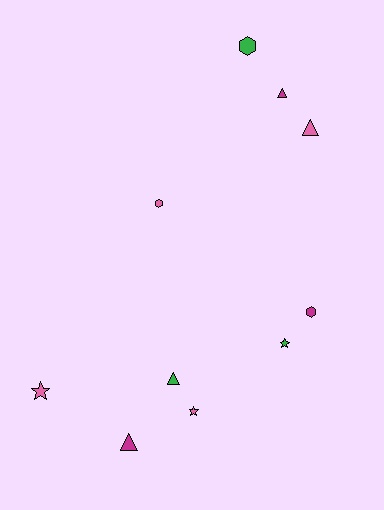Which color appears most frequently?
Pink, with 4 objects.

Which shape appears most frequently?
Triangle, with 4 objects.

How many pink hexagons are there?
There is 1 pink hexagon.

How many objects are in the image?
There are 10 objects.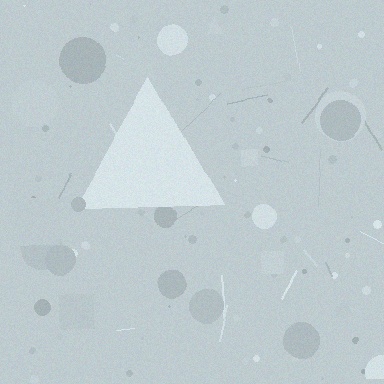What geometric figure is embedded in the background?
A triangle is embedded in the background.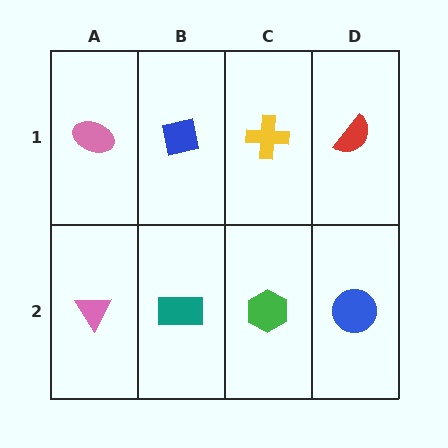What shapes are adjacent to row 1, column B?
A teal rectangle (row 2, column B), a pink ellipse (row 1, column A), a yellow cross (row 1, column C).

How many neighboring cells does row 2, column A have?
2.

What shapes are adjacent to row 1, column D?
A blue circle (row 2, column D), a yellow cross (row 1, column C).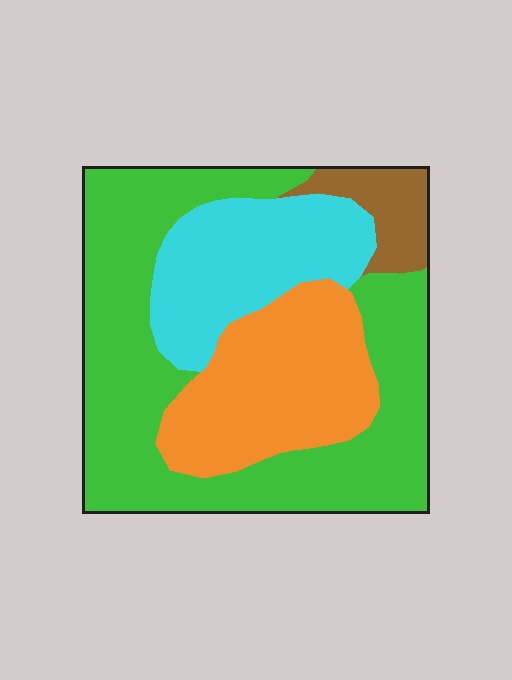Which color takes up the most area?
Green, at roughly 50%.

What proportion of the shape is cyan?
Cyan takes up between a sixth and a third of the shape.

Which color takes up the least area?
Brown, at roughly 5%.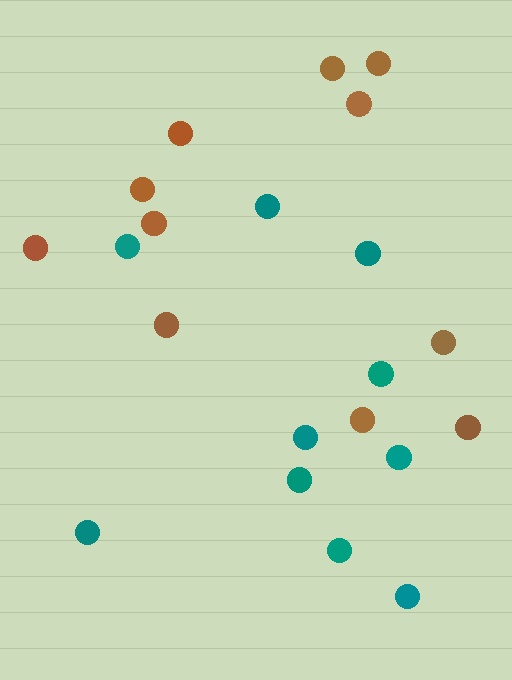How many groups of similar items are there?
There are 2 groups: one group of brown circles (11) and one group of teal circles (10).